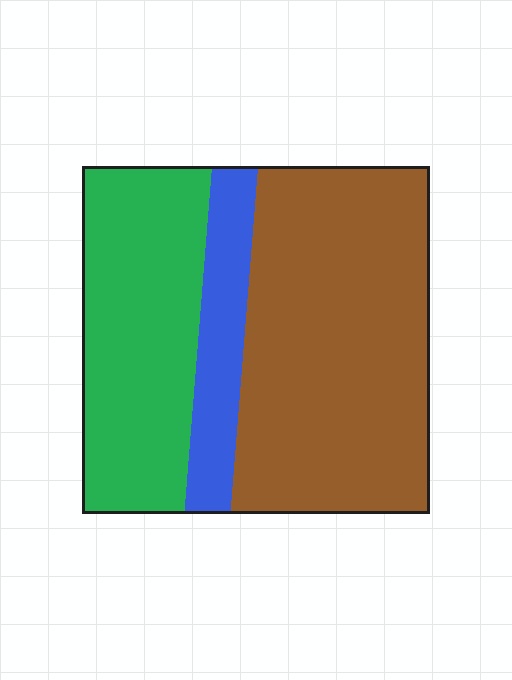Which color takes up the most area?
Brown, at roughly 55%.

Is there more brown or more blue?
Brown.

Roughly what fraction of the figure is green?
Green takes up about one third (1/3) of the figure.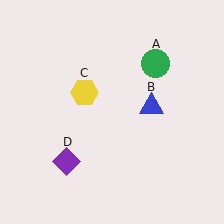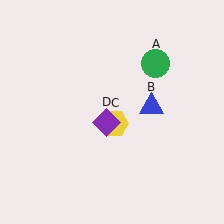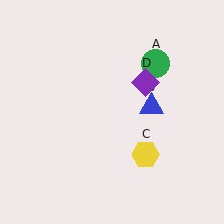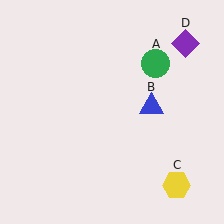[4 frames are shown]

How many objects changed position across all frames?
2 objects changed position: yellow hexagon (object C), purple diamond (object D).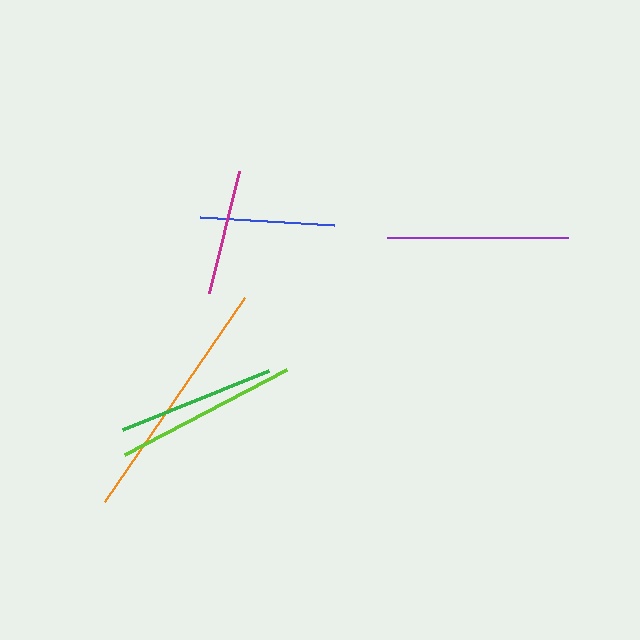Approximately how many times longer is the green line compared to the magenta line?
The green line is approximately 1.3 times the length of the magenta line.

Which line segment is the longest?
The orange line is the longest at approximately 247 pixels.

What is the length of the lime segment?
The lime segment is approximately 183 pixels long.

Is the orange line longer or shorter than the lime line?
The orange line is longer than the lime line.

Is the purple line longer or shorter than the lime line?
The lime line is longer than the purple line.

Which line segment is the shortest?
The magenta line is the shortest at approximately 125 pixels.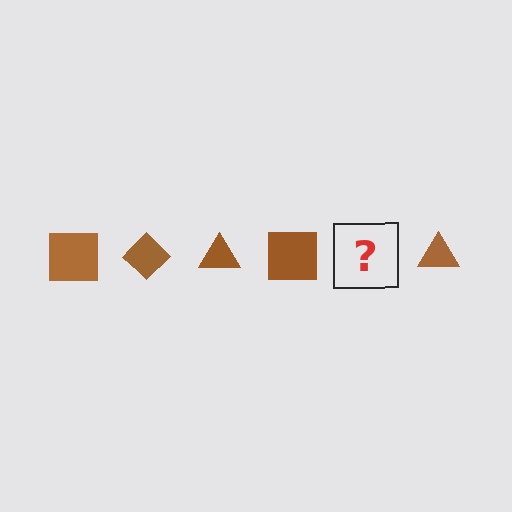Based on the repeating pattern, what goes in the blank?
The blank should be a brown diamond.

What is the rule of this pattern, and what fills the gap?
The rule is that the pattern cycles through square, diamond, triangle shapes in brown. The gap should be filled with a brown diamond.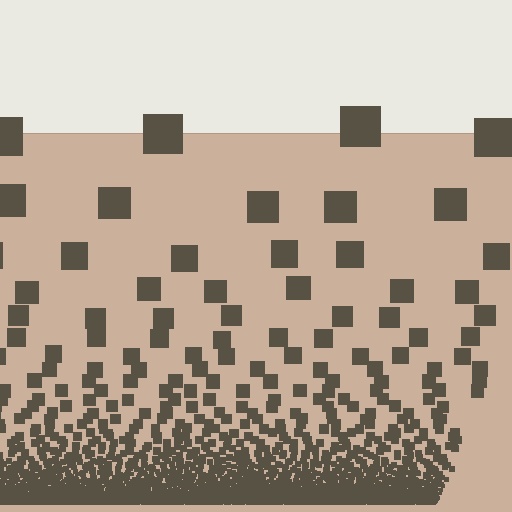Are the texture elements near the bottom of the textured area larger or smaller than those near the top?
Smaller. The gradient is inverted — elements near the bottom are smaller and denser.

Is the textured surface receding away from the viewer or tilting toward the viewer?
The surface appears to tilt toward the viewer. Texture elements get larger and sparser toward the top.